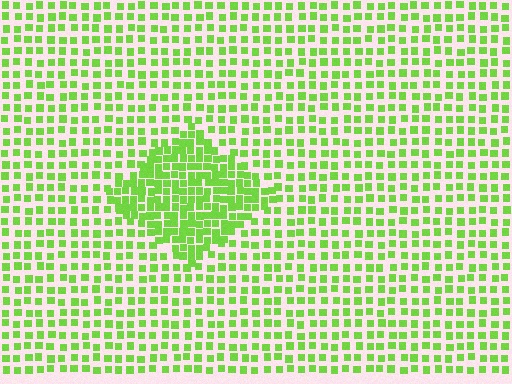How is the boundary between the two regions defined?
The boundary is defined by a change in element density (approximately 2.0x ratio). All elements are the same color, size, and shape.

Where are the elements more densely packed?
The elements are more densely packed inside the diamond boundary.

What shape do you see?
I see a diamond.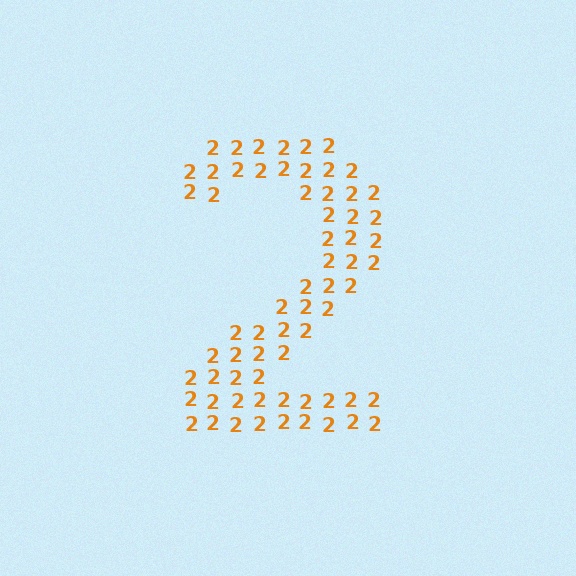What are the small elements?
The small elements are digit 2's.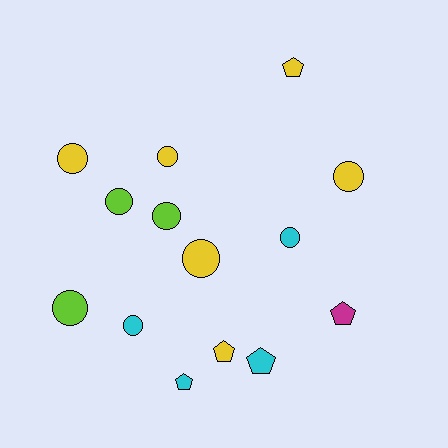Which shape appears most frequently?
Circle, with 9 objects.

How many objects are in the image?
There are 14 objects.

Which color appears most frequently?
Yellow, with 6 objects.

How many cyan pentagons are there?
There are 2 cyan pentagons.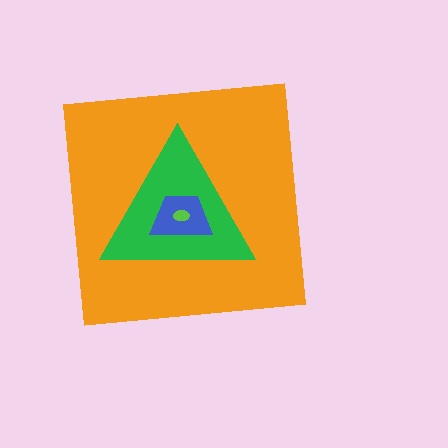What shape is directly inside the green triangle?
The blue trapezoid.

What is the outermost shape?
The orange square.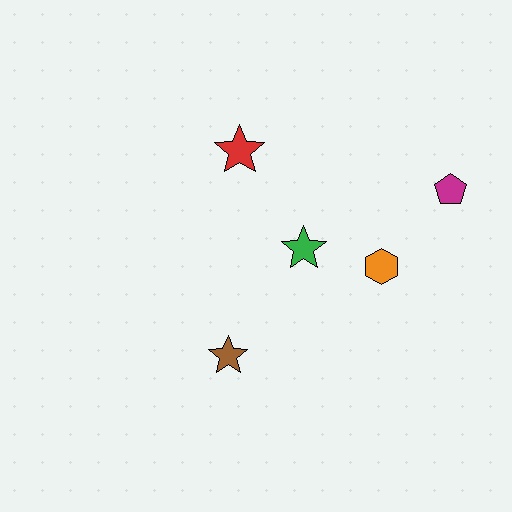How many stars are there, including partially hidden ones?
There are 3 stars.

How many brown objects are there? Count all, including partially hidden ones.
There is 1 brown object.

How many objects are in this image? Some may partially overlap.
There are 5 objects.